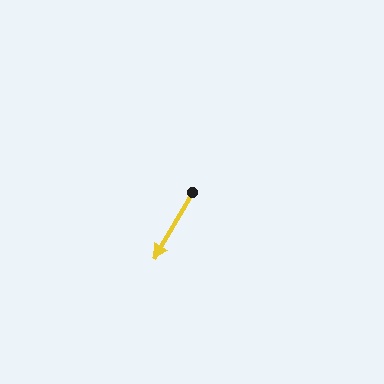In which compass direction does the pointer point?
Southwest.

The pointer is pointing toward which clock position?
Roughly 7 o'clock.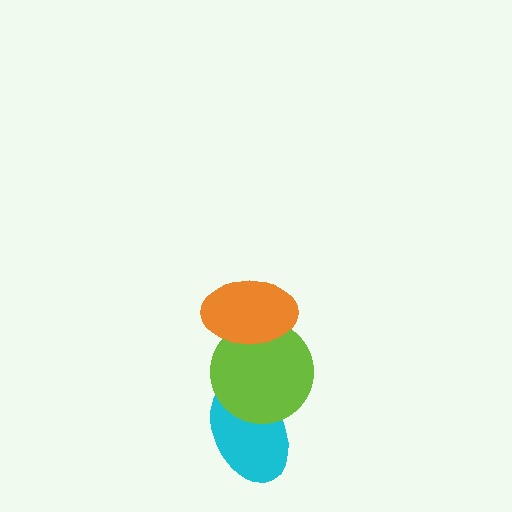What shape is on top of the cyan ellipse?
The lime circle is on top of the cyan ellipse.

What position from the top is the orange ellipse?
The orange ellipse is 1st from the top.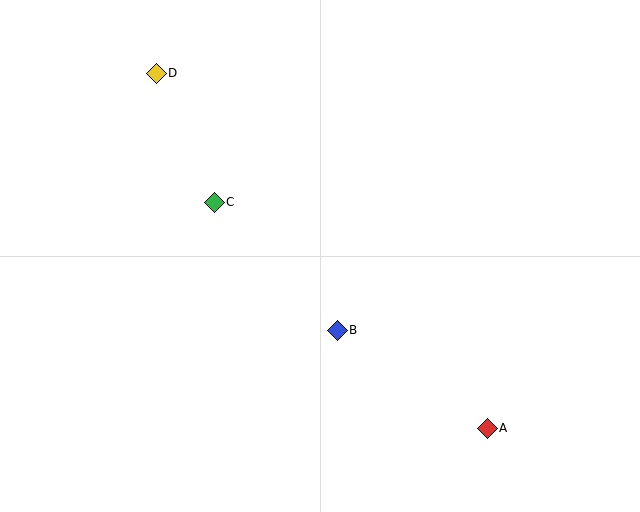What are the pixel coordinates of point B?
Point B is at (337, 330).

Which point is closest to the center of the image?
Point B at (337, 330) is closest to the center.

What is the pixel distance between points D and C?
The distance between D and C is 142 pixels.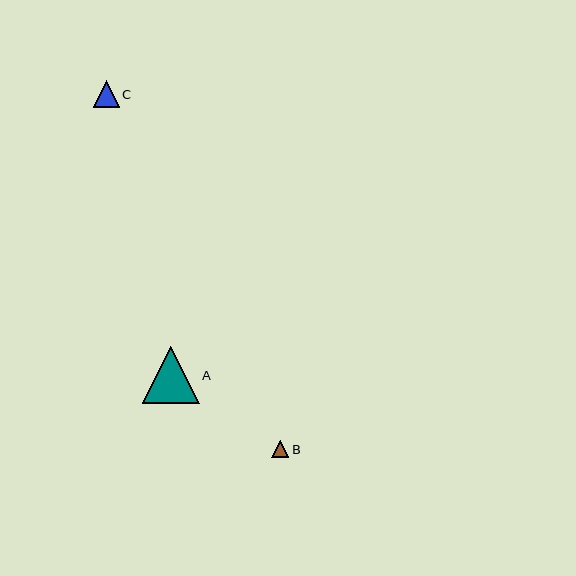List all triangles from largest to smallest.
From largest to smallest: A, C, B.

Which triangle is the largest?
Triangle A is the largest with a size of approximately 57 pixels.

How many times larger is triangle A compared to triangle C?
Triangle A is approximately 2.2 times the size of triangle C.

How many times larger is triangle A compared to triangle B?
Triangle A is approximately 3.3 times the size of triangle B.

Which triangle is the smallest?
Triangle B is the smallest with a size of approximately 17 pixels.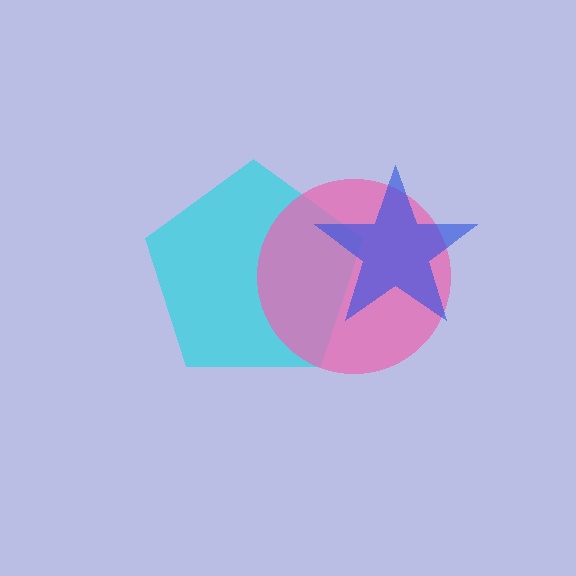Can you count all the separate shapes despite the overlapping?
Yes, there are 3 separate shapes.